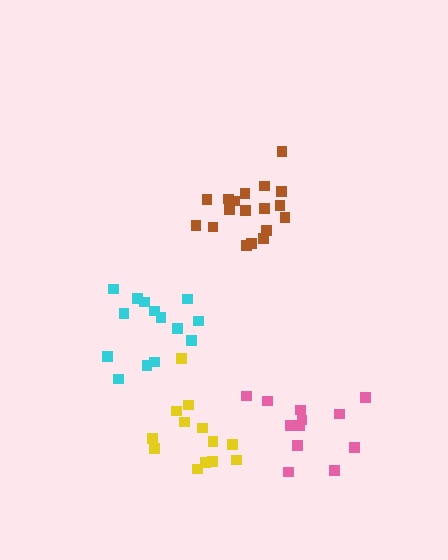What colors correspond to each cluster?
The clusters are colored: yellow, brown, cyan, pink.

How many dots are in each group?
Group 1: 13 dots, Group 2: 18 dots, Group 3: 14 dots, Group 4: 12 dots (57 total).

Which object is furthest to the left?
The cyan cluster is leftmost.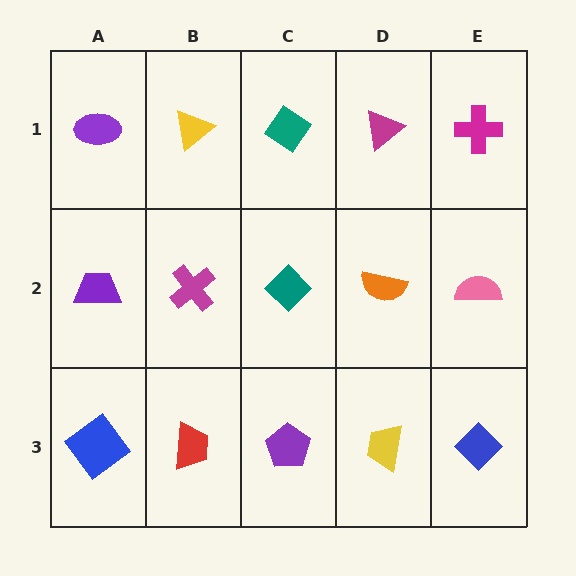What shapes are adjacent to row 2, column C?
A teal diamond (row 1, column C), a purple pentagon (row 3, column C), a magenta cross (row 2, column B), an orange semicircle (row 2, column D).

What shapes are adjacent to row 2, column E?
A magenta cross (row 1, column E), a blue diamond (row 3, column E), an orange semicircle (row 2, column D).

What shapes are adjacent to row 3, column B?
A magenta cross (row 2, column B), a blue diamond (row 3, column A), a purple pentagon (row 3, column C).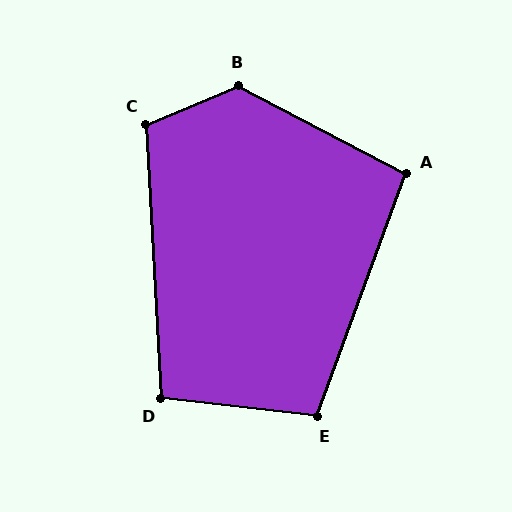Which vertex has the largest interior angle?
B, at approximately 129 degrees.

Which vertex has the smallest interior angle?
A, at approximately 98 degrees.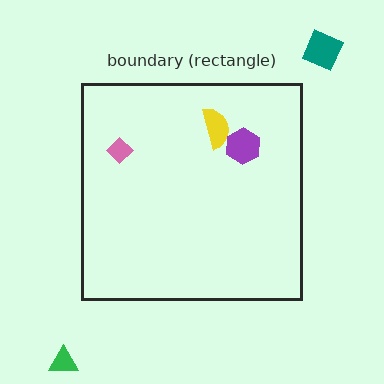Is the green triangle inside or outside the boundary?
Outside.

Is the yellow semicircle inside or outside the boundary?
Inside.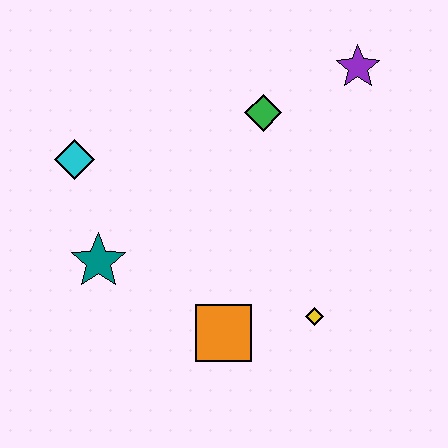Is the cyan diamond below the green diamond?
Yes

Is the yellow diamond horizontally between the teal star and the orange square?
No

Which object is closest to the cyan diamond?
The teal star is closest to the cyan diamond.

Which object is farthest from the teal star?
The purple star is farthest from the teal star.